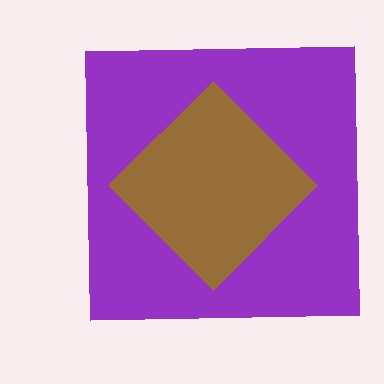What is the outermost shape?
The purple square.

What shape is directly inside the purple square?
The brown diamond.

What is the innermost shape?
The brown diamond.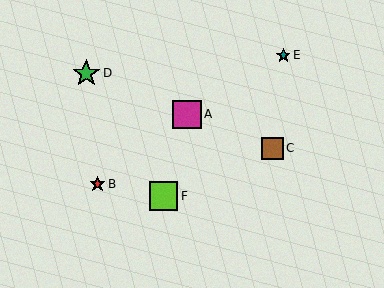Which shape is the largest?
The lime square (labeled F) is the largest.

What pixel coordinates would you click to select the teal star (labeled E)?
Click at (283, 55) to select the teal star E.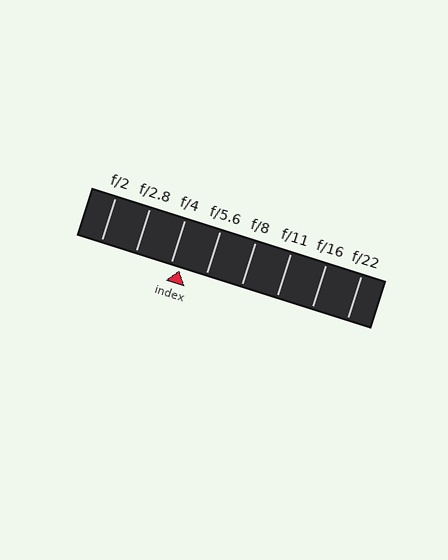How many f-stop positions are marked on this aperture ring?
There are 8 f-stop positions marked.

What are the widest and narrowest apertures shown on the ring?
The widest aperture shown is f/2 and the narrowest is f/22.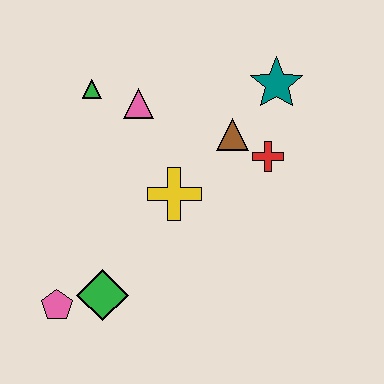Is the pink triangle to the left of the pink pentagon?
No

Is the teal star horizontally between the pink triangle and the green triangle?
No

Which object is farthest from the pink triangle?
The pink pentagon is farthest from the pink triangle.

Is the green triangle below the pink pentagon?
No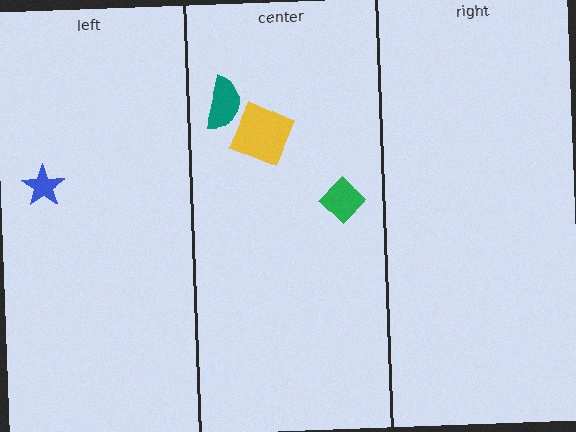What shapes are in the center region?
The teal semicircle, the yellow square, the green diamond.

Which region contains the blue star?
The left region.